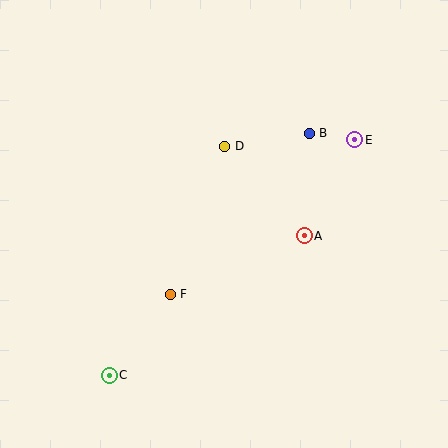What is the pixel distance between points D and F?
The distance between D and F is 158 pixels.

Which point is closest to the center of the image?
Point D at (225, 146) is closest to the center.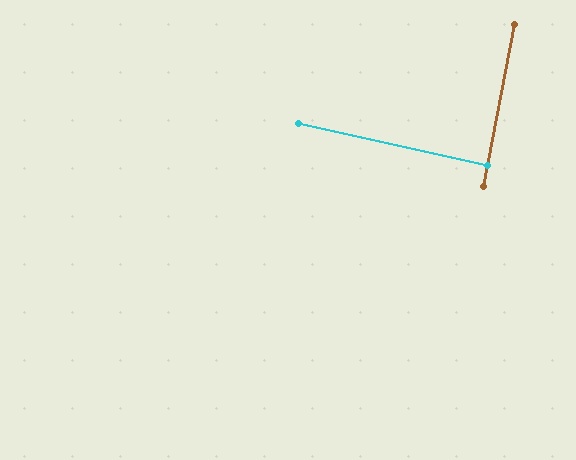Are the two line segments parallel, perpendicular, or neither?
Perpendicular — they meet at approximately 88°.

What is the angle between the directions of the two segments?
Approximately 88 degrees.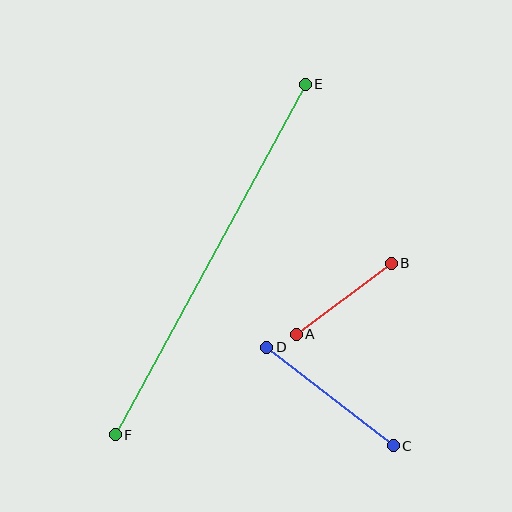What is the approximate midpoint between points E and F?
The midpoint is at approximately (210, 260) pixels.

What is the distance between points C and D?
The distance is approximately 160 pixels.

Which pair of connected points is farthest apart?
Points E and F are farthest apart.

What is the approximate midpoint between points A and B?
The midpoint is at approximately (344, 299) pixels.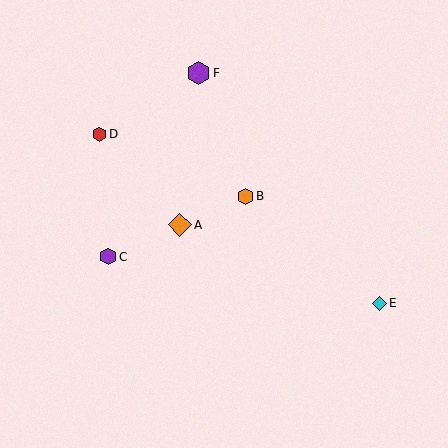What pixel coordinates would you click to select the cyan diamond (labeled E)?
Click at (379, 303) to select the cyan diamond E.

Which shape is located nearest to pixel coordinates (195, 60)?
The purple hexagon (labeled F) at (198, 73) is nearest to that location.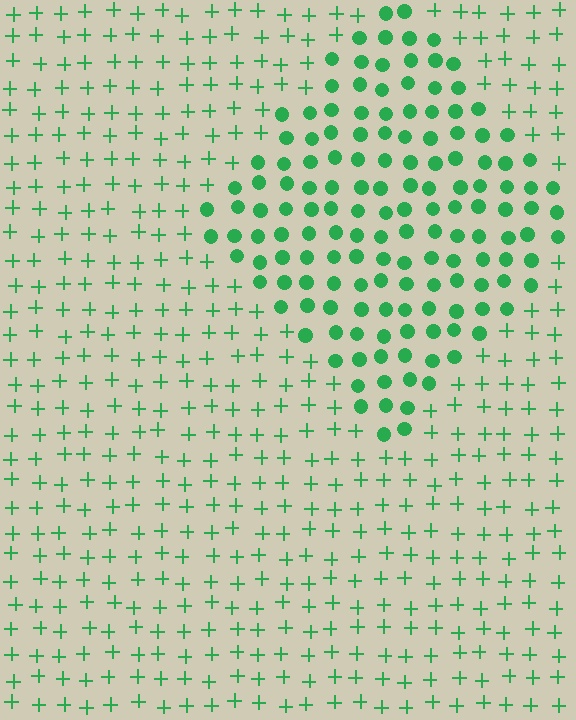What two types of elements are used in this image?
The image uses circles inside the diamond region and plus signs outside it.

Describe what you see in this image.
The image is filled with small green elements arranged in a uniform grid. A diamond-shaped region contains circles, while the surrounding area contains plus signs. The boundary is defined purely by the change in element shape.